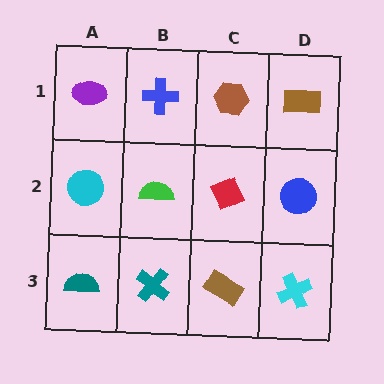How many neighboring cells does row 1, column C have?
3.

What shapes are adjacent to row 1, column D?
A blue circle (row 2, column D), a brown hexagon (row 1, column C).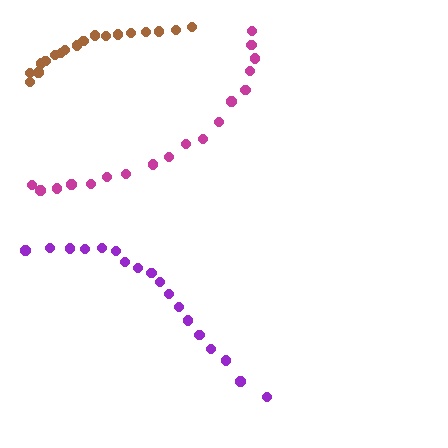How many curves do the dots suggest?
There are 3 distinct paths.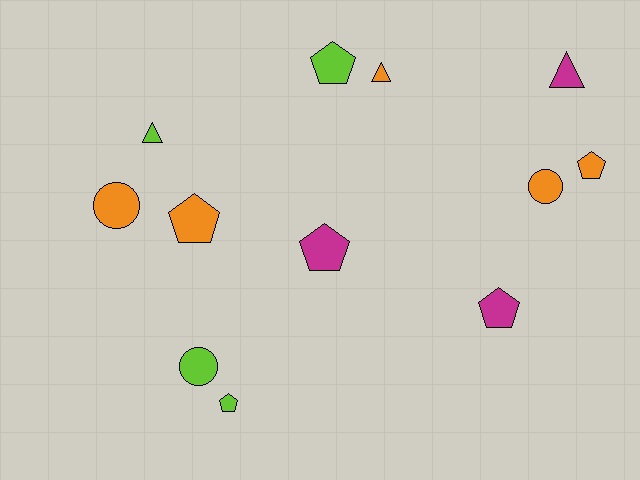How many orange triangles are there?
There is 1 orange triangle.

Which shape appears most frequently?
Pentagon, with 6 objects.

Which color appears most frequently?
Orange, with 5 objects.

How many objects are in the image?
There are 12 objects.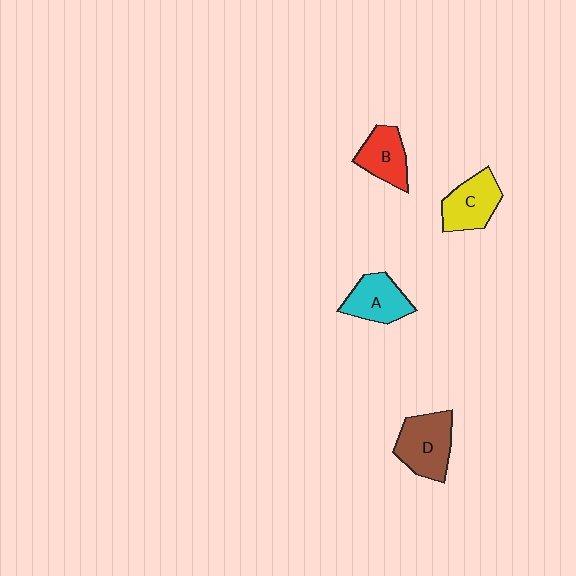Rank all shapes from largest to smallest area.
From largest to smallest: D (brown), C (yellow), A (cyan), B (red).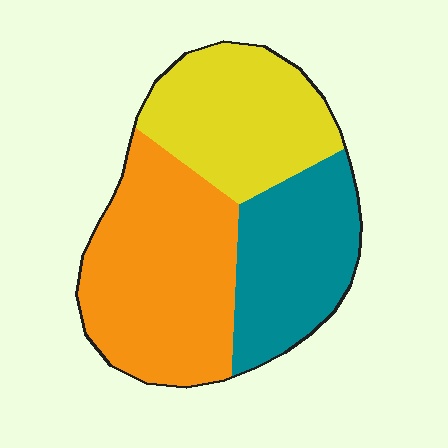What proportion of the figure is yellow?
Yellow covers about 30% of the figure.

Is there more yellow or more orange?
Orange.